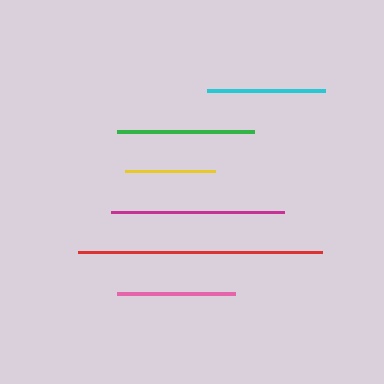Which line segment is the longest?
The red line is the longest at approximately 244 pixels.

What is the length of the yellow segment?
The yellow segment is approximately 90 pixels long.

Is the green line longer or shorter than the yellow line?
The green line is longer than the yellow line.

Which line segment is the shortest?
The yellow line is the shortest at approximately 90 pixels.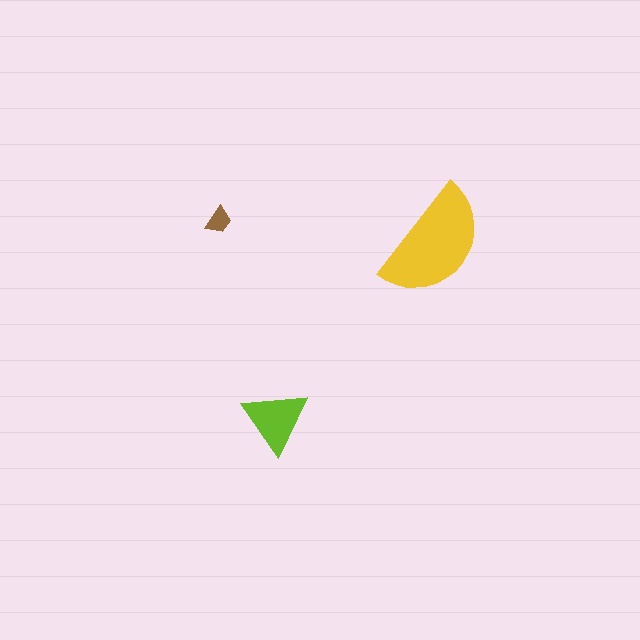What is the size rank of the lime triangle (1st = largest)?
2nd.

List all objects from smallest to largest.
The brown trapezoid, the lime triangle, the yellow semicircle.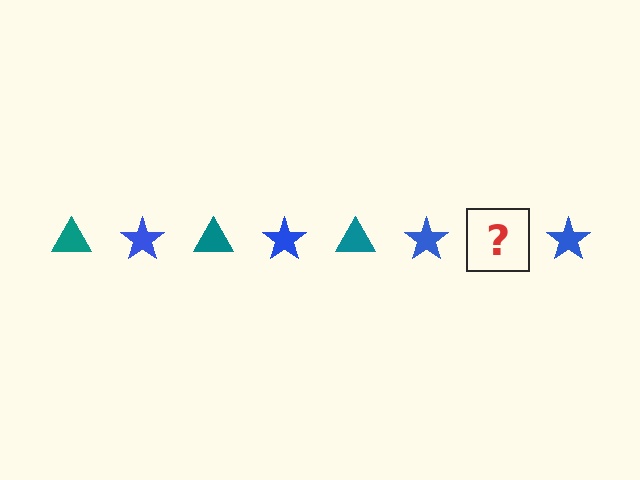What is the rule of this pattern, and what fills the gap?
The rule is that the pattern alternates between teal triangle and blue star. The gap should be filled with a teal triangle.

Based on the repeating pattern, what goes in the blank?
The blank should be a teal triangle.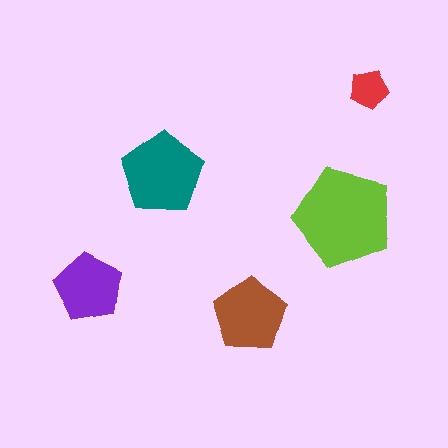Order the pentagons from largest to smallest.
the lime one, the teal one, the brown one, the purple one, the red one.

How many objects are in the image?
There are 5 objects in the image.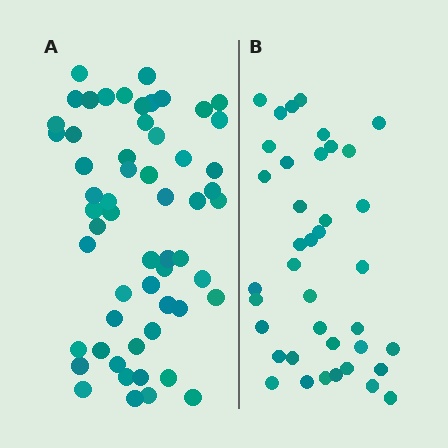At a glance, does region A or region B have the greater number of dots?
Region A (the left region) has more dots.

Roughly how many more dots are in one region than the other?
Region A has approximately 20 more dots than region B.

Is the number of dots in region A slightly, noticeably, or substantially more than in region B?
Region A has substantially more. The ratio is roughly 1.5 to 1.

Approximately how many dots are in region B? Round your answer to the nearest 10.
About 40 dots. (The exact count is 39, which rounds to 40.)